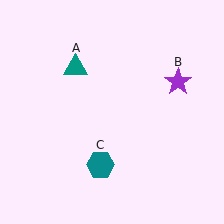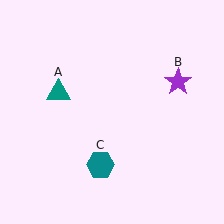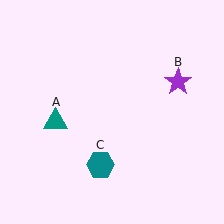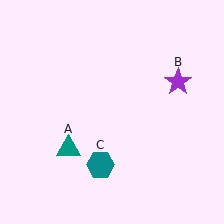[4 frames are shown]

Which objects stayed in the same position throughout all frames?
Purple star (object B) and teal hexagon (object C) remained stationary.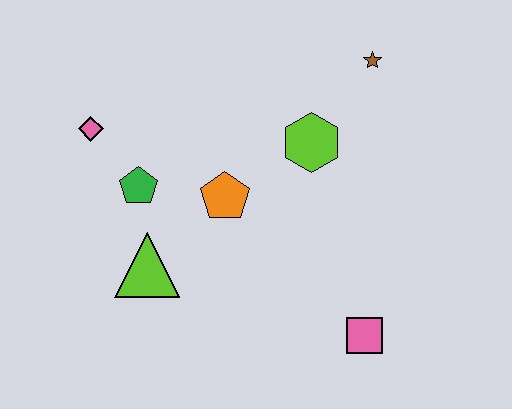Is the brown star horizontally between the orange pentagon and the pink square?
No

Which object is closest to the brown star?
The lime hexagon is closest to the brown star.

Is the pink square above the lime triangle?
No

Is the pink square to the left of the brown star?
Yes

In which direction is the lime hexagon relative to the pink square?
The lime hexagon is above the pink square.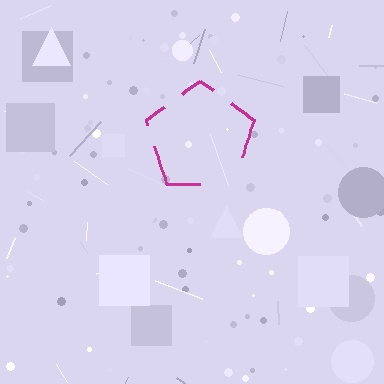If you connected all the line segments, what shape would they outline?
They would outline a pentagon.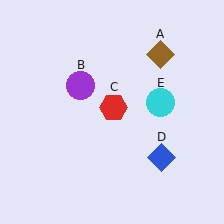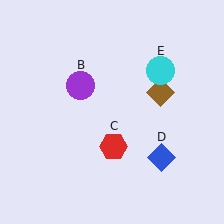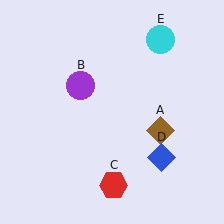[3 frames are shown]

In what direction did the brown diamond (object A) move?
The brown diamond (object A) moved down.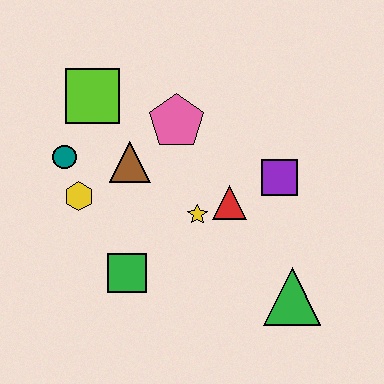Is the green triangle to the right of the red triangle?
Yes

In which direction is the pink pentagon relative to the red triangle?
The pink pentagon is above the red triangle.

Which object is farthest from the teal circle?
The green triangle is farthest from the teal circle.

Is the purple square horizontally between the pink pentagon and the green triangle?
Yes